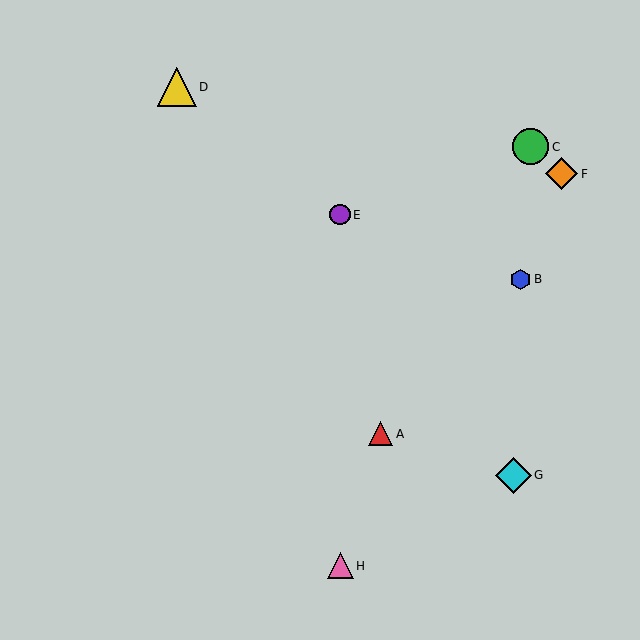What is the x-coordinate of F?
Object F is at x≈562.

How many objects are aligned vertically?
2 objects (E, H) are aligned vertically.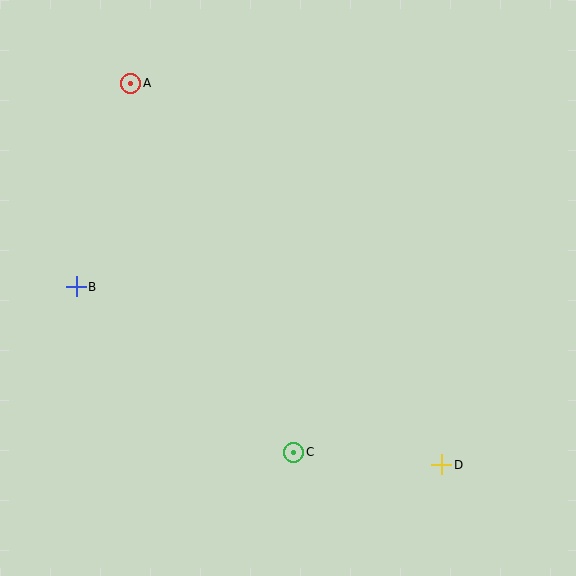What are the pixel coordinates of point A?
Point A is at (131, 83).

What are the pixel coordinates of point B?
Point B is at (76, 287).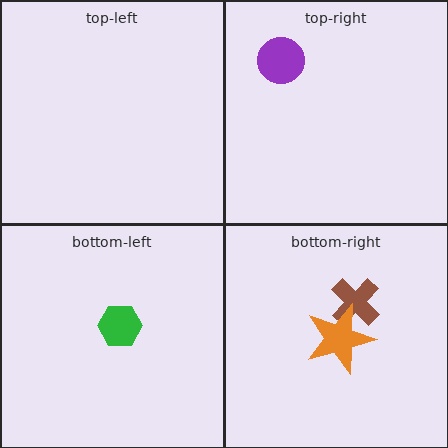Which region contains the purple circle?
The top-right region.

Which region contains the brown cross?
The bottom-right region.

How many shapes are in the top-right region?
1.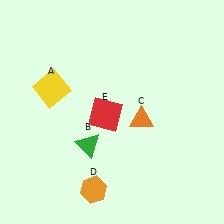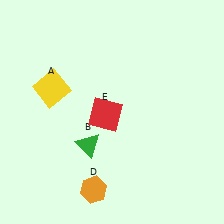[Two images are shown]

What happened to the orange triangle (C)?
The orange triangle (C) was removed in Image 2. It was in the bottom-right area of Image 1.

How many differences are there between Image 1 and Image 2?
There is 1 difference between the two images.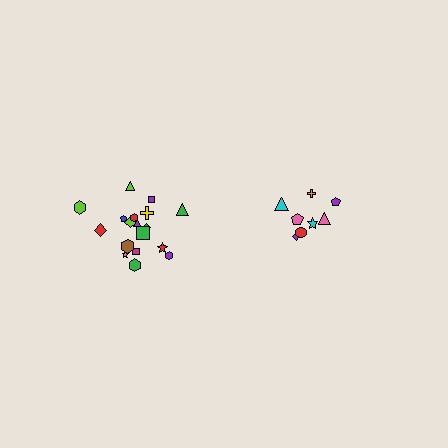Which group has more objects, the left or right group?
The left group.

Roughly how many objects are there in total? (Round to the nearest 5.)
Roughly 25 objects in total.